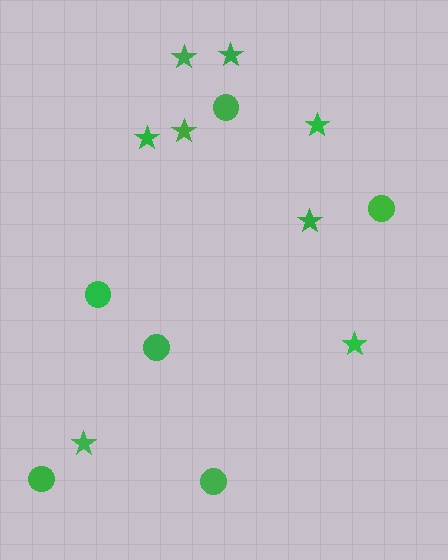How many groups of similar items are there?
There are 2 groups: one group of circles (6) and one group of stars (8).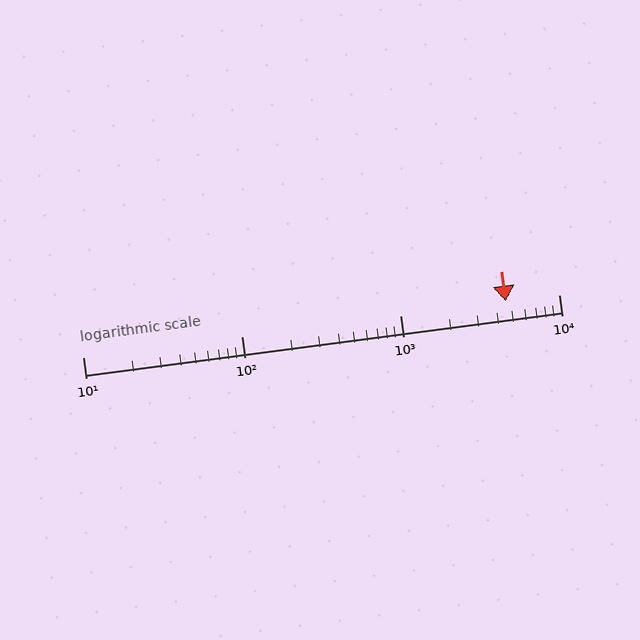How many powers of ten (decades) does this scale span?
The scale spans 3 decades, from 10 to 10000.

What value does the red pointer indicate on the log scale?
The pointer indicates approximately 4600.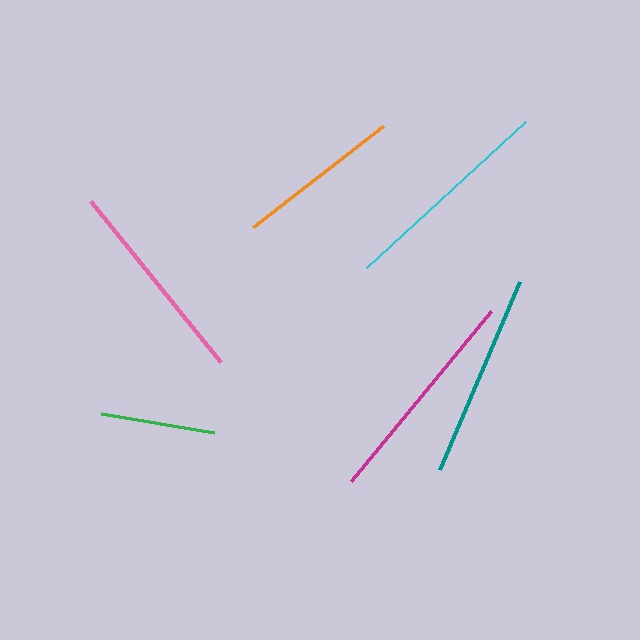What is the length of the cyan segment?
The cyan segment is approximately 215 pixels long.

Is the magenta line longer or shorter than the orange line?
The magenta line is longer than the orange line.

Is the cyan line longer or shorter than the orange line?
The cyan line is longer than the orange line.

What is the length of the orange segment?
The orange segment is approximately 165 pixels long.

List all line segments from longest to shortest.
From longest to shortest: magenta, cyan, pink, teal, orange, green.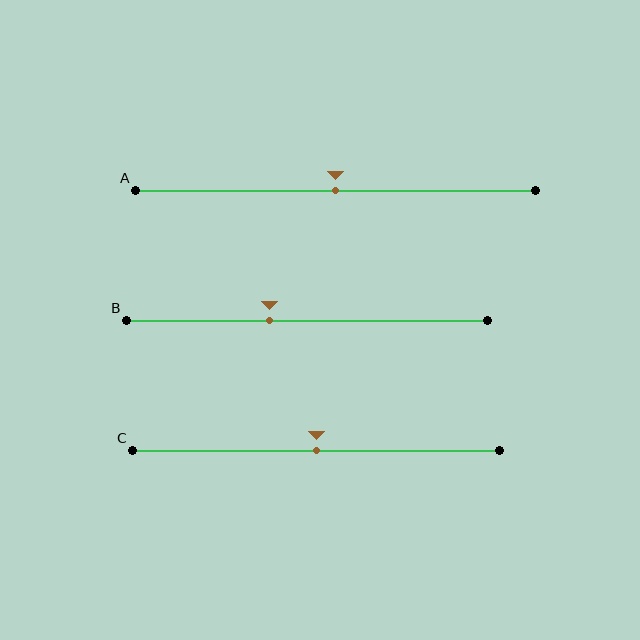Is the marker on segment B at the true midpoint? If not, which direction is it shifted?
No, the marker on segment B is shifted to the left by about 10% of the segment length.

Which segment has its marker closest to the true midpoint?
Segment A has its marker closest to the true midpoint.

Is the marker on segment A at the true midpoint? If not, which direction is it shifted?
Yes, the marker on segment A is at the true midpoint.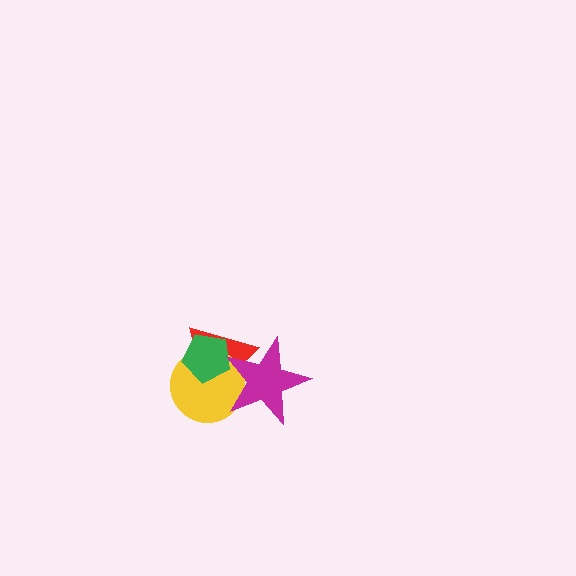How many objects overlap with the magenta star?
3 objects overlap with the magenta star.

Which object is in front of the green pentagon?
The magenta star is in front of the green pentagon.